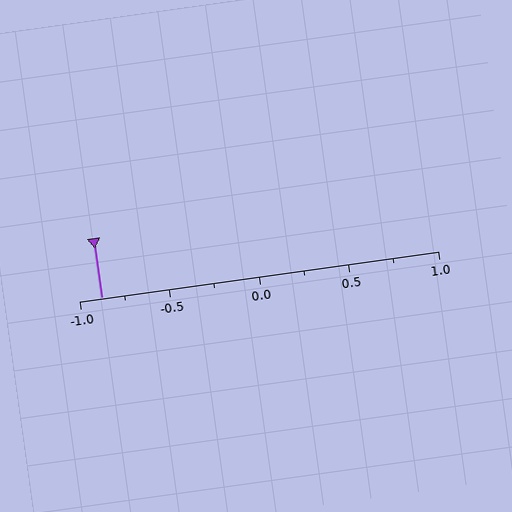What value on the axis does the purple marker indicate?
The marker indicates approximately -0.88.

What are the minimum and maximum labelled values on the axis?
The axis runs from -1.0 to 1.0.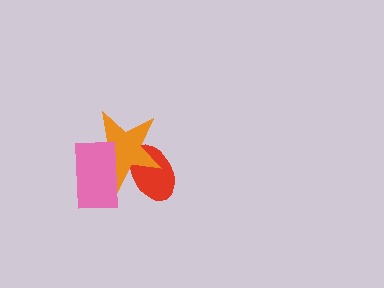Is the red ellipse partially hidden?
Yes, it is partially covered by another shape.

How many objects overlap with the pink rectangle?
2 objects overlap with the pink rectangle.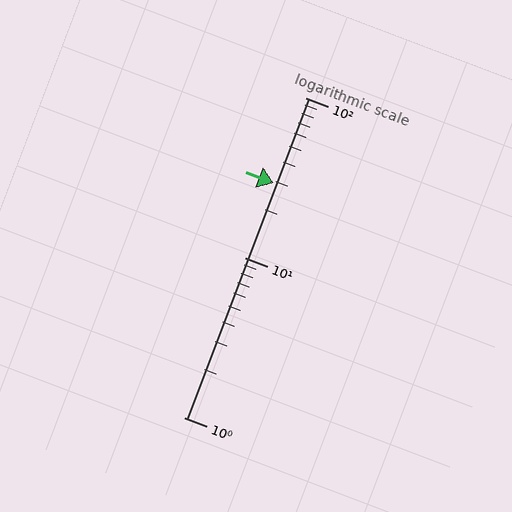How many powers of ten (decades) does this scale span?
The scale spans 2 decades, from 1 to 100.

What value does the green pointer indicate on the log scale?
The pointer indicates approximately 29.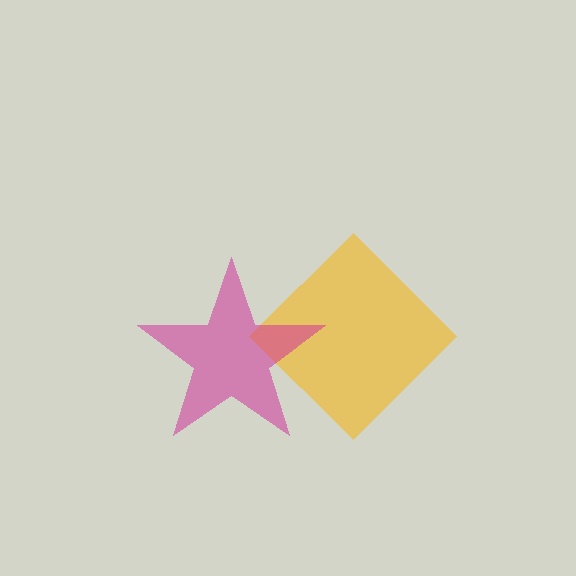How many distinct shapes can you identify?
There are 2 distinct shapes: a yellow diamond, a magenta star.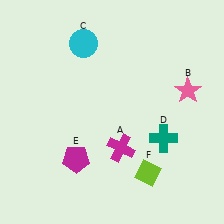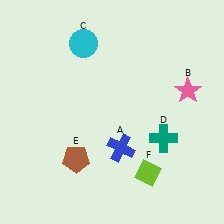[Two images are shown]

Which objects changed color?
A changed from magenta to blue. E changed from magenta to brown.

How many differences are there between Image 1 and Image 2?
There are 2 differences between the two images.